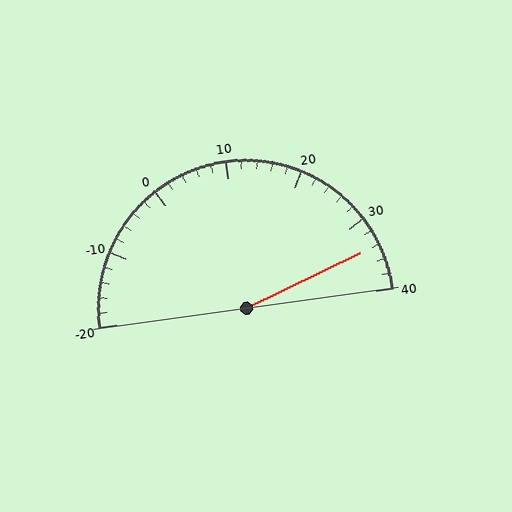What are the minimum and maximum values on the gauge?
The gauge ranges from -20 to 40.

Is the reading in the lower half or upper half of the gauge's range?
The reading is in the upper half of the range (-20 to 40).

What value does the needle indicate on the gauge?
The needle indicates approximately 34.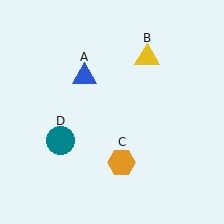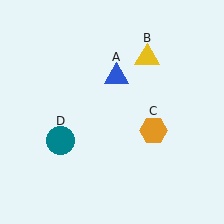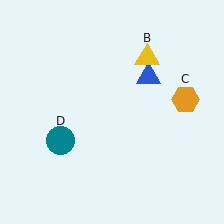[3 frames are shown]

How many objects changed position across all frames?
2 objects changed position: blue triangle (object A), orange hexagon (object C).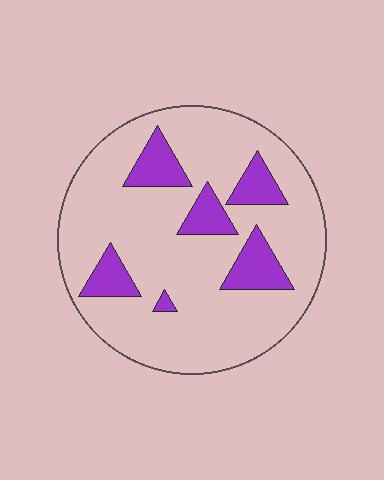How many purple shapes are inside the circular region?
6.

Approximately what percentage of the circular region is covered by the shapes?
Approximately 20%.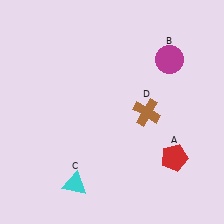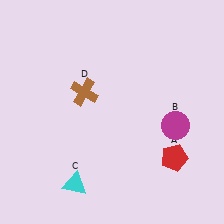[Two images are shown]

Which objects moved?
The objects that moved are: the magenta circle (B), the brown cross (D).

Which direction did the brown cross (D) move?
The brown cross (D) moved left.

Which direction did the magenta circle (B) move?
The magenta circle (B) moved down.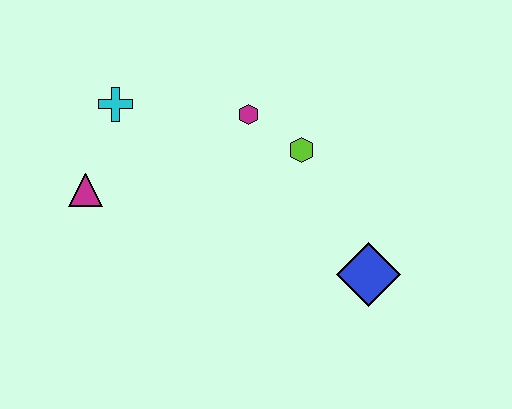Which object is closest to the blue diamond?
The lime hexagon is closest to the blue diamond.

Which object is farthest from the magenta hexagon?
The blue diamond is farthest from the magenta hexagon.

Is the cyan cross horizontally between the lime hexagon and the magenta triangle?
Yes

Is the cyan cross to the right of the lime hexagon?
No